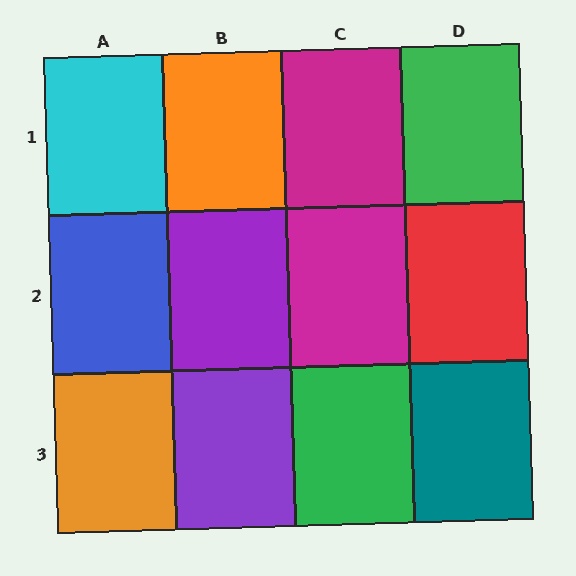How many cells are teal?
1 cell is teal.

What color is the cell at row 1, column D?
Green.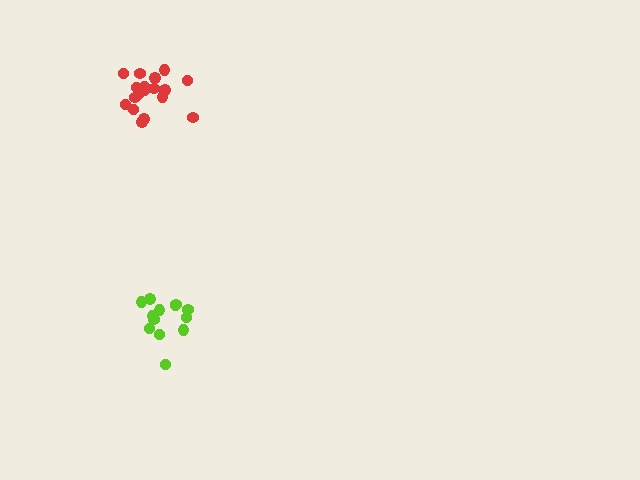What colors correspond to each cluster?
The clusters are colored: red, lime.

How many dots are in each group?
Group 1: 18 dots, Group 2: 13 dots (31 total).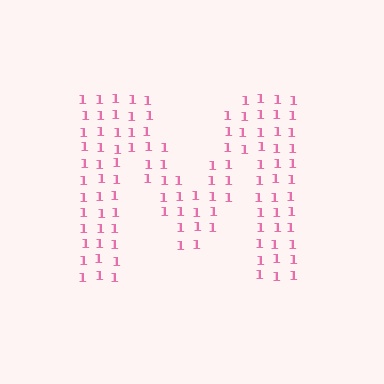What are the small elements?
The small elements are digit 1's.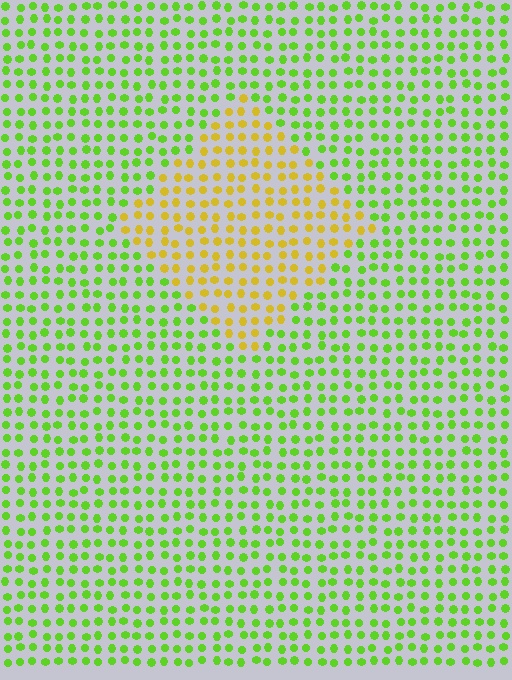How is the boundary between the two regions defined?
The boundary is defined purely by a slight shift in hue (about 50 degrees). Spacing, size, and orientation are identical on both sides.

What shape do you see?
I see a diamond.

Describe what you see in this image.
The image is filled with small lime elements in a uniform arrangement. A diamond-shaped region is visible where the elements are tinted to a slightly different hue, forming a subtle color boundary.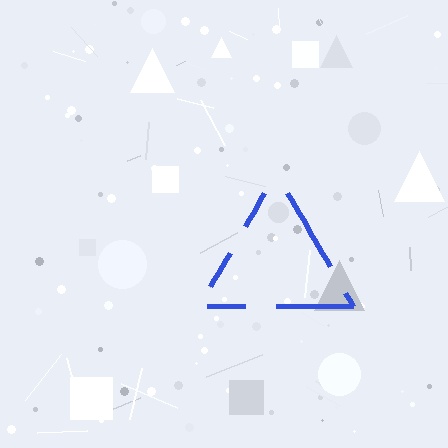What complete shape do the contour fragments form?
The contour fragments form a triangle.